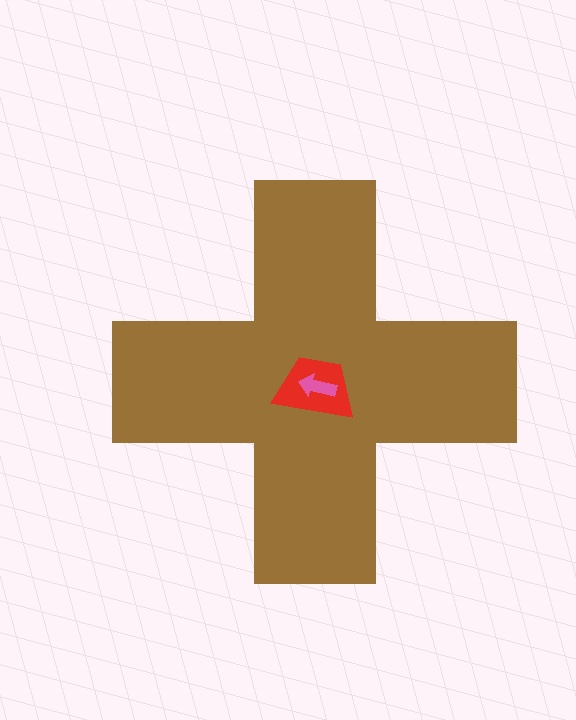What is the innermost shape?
The pink arrow.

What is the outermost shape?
The brown cross.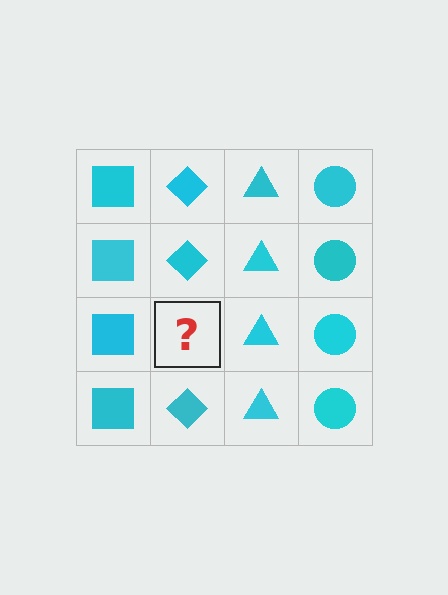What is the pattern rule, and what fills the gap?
The rule is that each column has a consistent shape. The gap should be filled with a cyan diamond.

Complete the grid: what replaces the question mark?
The question mark should be replaced with a cyan diamond.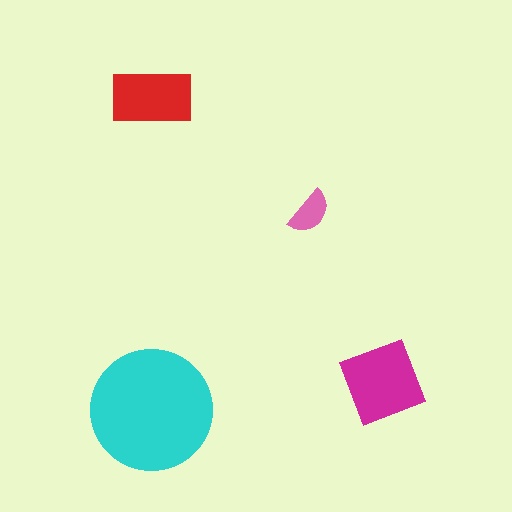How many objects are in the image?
There are 4 objects in the image.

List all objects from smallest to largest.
The pink semicircle, the red rectangle, the magenta diamond, the cyan circle.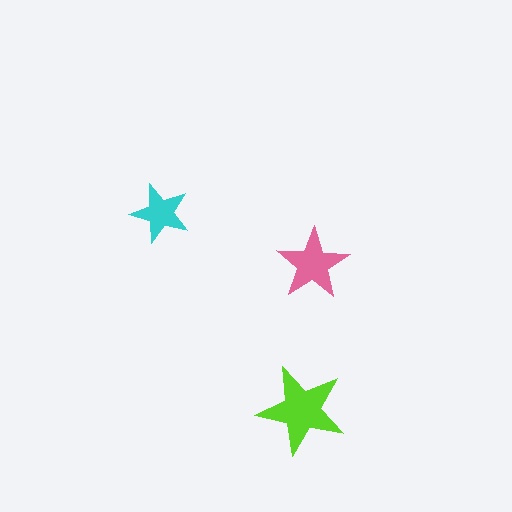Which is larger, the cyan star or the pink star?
The pink one.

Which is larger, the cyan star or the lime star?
The lime one.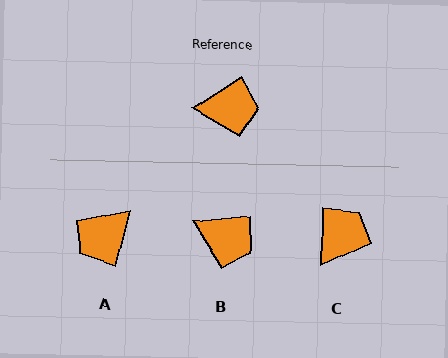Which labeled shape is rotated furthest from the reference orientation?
A, about 138 degrees away.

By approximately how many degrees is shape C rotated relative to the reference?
Approximately 55 degrees counter-clockwise.